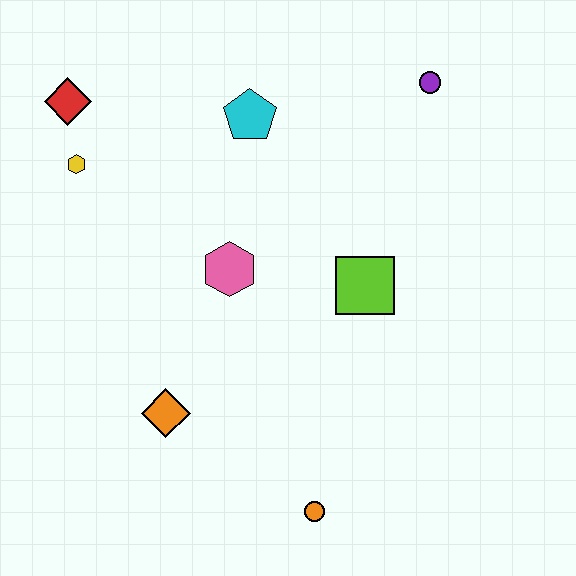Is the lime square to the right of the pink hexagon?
Yes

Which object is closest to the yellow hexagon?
The red diamond is closest to the yellow hexagon.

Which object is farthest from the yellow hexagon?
The orange circle is farthest from the yellow hexagon.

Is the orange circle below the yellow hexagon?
Yes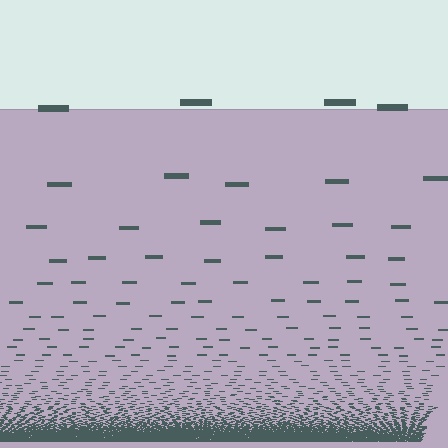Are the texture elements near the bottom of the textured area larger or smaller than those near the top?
Smaller. The gradient is inverted — elements near the bottom are smaller and denser.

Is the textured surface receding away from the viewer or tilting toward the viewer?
The surface appears to tilt toward the viewer. Texture elements get larger and sparser toward the top.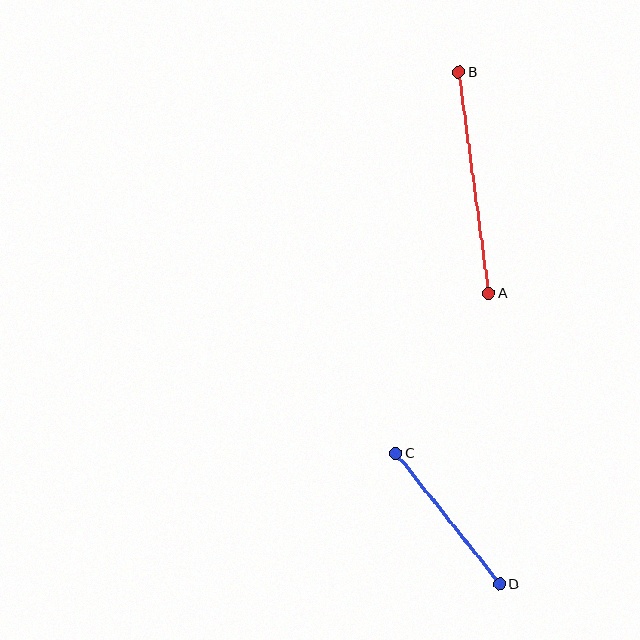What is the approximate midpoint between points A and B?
The midpoint is at approximately (474, 183) pixels.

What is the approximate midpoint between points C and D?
The midpoint is at approximately (448, 519) pixels.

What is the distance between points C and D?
The distance is approximately 167 pixels.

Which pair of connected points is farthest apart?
Points A and B are farthest apart.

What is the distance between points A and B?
The distance is approximately 223 pixels.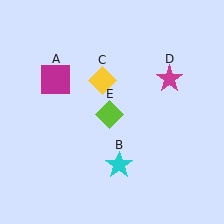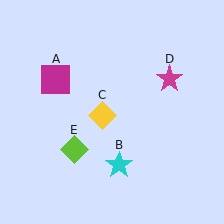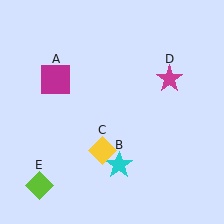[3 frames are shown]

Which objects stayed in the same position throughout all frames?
Magenta square (object A) and cyan star (object B) and magenta star (object D) remained stationary.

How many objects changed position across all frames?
2 objects changed position: yellow diamond (object C), lime diamond (object E).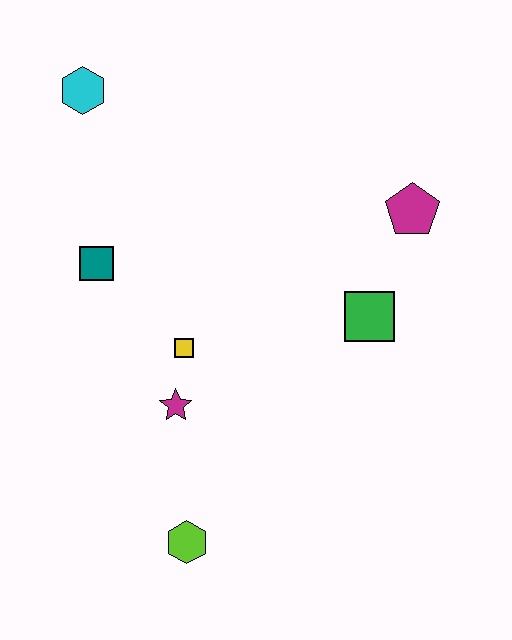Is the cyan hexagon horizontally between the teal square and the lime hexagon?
No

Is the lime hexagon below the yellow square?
Yes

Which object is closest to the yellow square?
The magenta star is closest to the yellow square.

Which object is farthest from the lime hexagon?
The cyan hexagon is farthest from the lime hexagon.